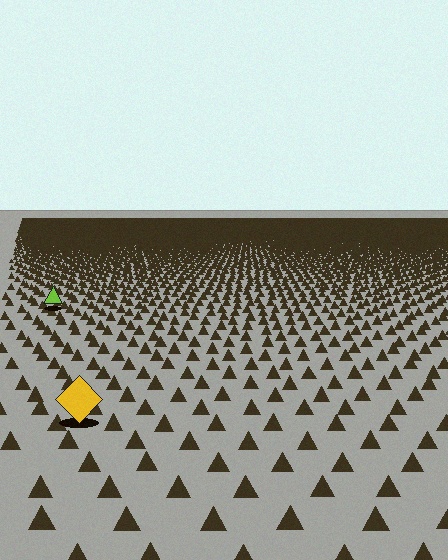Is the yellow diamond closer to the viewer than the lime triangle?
Yes. The yellow diamond is closer — you can tell from the texture gradient: the ground texture is coarser near it.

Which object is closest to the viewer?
The yellow diamond is closest. The texture marks near it are larger and more spread out.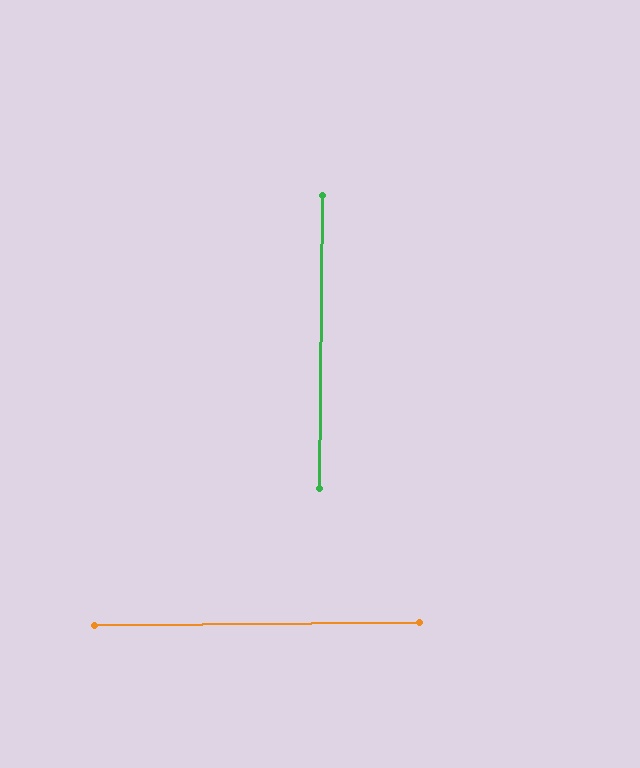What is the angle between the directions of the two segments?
Approximately 89 degrees.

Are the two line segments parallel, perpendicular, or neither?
Perpendicular — they meet at approximately 89°.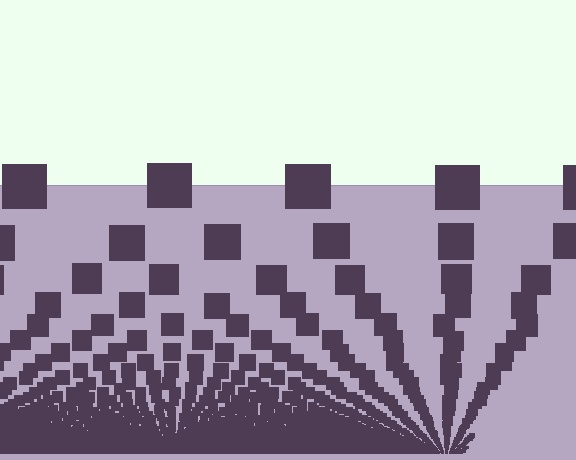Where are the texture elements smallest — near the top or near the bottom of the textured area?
Near the bottom.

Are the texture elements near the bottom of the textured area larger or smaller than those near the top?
Smaller. The gradient is inverted — elements near the bottom are smaller and denser.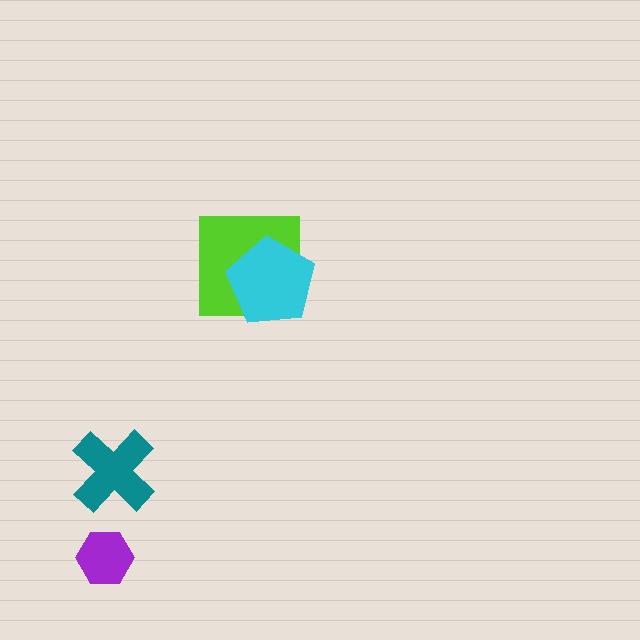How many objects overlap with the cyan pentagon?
1 object overlaps with the cyan pentagon.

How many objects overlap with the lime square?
1 object overlaps with the lime square.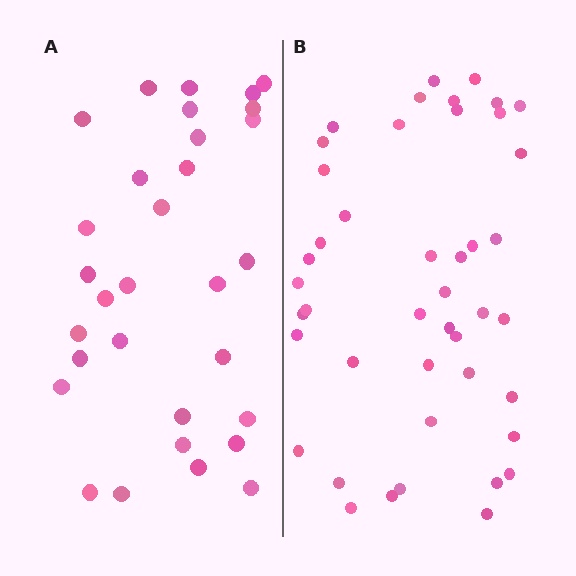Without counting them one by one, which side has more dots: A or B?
Region B (the right region) has more dots.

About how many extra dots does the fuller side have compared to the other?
Region B has approximately 15 more dots than region A.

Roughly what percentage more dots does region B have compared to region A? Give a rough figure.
About 40% more.